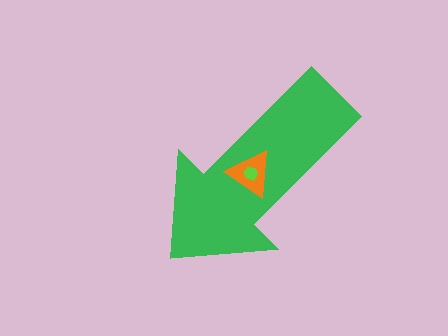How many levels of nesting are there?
3.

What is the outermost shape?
The green arrow.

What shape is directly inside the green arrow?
The orange triangle.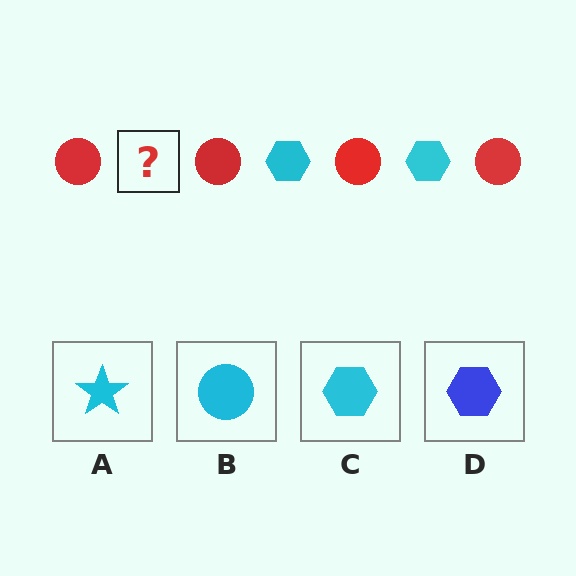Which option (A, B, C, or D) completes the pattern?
C.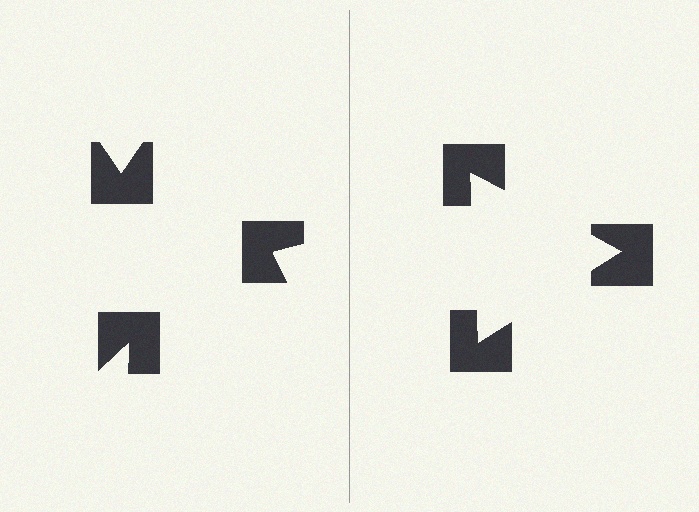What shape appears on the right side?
An illusory triangle.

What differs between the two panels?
The notched squares are positioned identically on both sides; only the wedge orientations differ. On the right they align to a triangle; on the left they are misaligned.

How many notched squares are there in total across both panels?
6 — 3 on each side.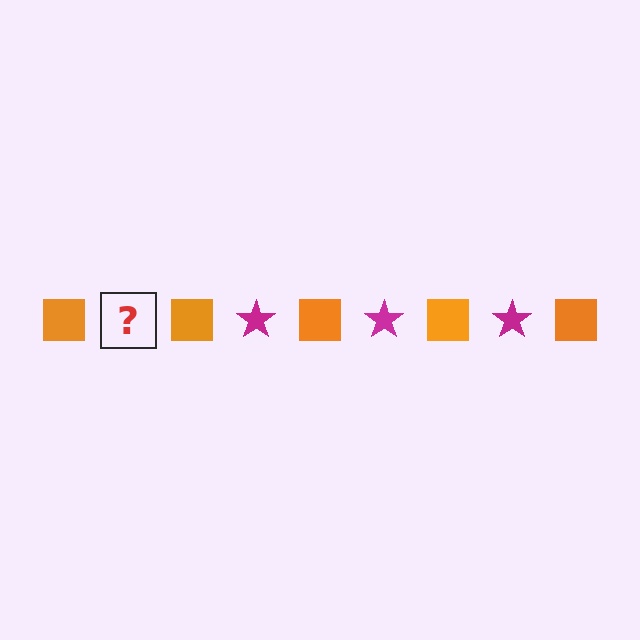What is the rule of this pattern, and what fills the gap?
The rule is that the pattern alternates between orange square and magenta star. The gap should be filled with a magenta star.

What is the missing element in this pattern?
The missing element is a magenta star.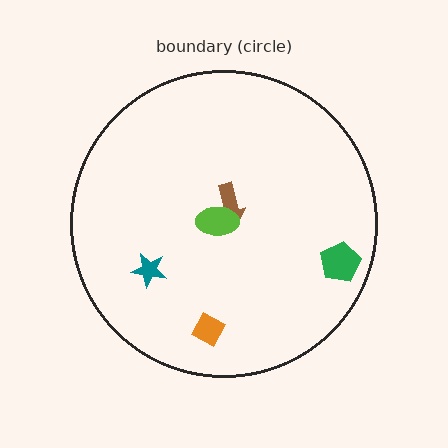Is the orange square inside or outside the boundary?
Inside.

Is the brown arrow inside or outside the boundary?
Inside.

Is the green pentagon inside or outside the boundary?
Inside.